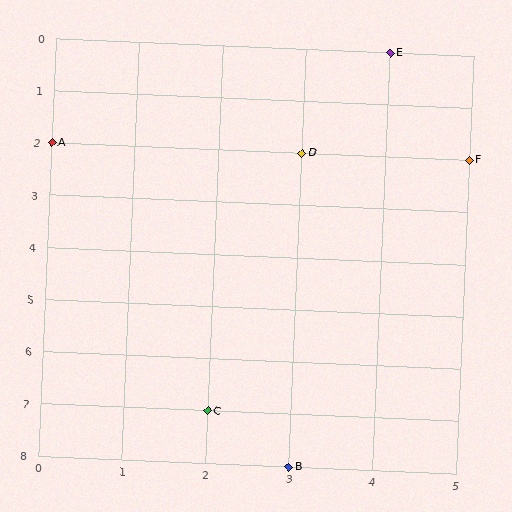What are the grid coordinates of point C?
Point C is at grid coordinates (2, 7).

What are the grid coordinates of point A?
Point A is at grid coordinates (0, 2).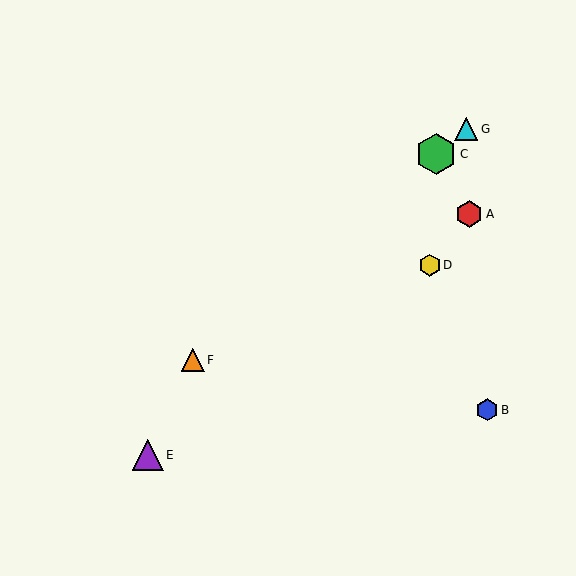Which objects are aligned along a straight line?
Objects C, F, G are aligned along a straight line.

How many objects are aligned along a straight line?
3 objects (C, F, G) are aligned along a straight line.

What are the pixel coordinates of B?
Object B is at (487, 410).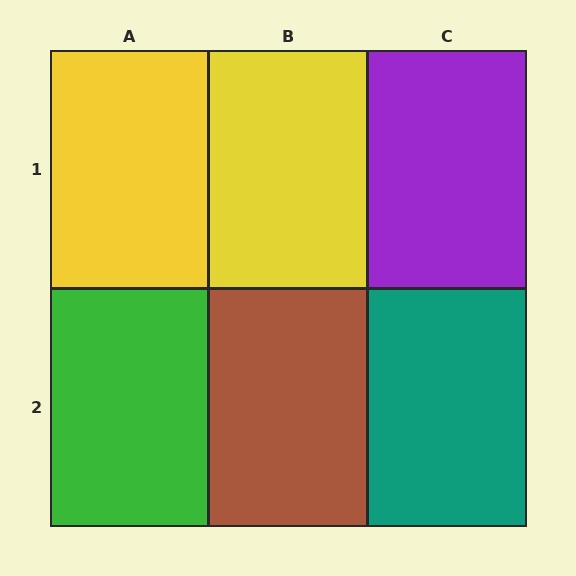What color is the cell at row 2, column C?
Teal.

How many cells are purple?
1 cell is purple.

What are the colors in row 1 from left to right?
Yellow, yellow, purple.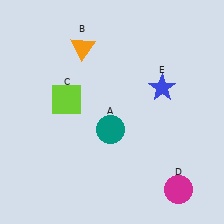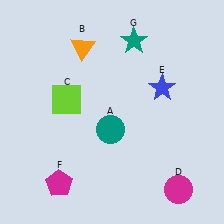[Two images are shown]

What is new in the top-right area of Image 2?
A teal star (G) was added in the top-right area of Image 2.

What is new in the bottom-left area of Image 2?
A magenta pentagon (F) was added in the bottom-left area of Image 2.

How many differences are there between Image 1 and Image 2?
There are 2 differences between the two images.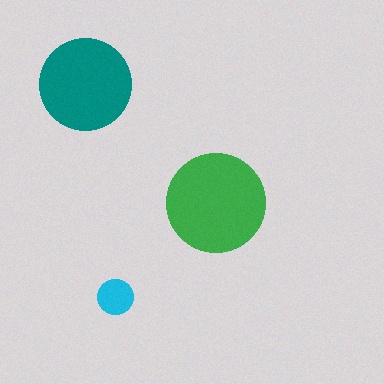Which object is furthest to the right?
The green circle is rightmost.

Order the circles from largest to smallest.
the green one, the teal one, the cyan one.